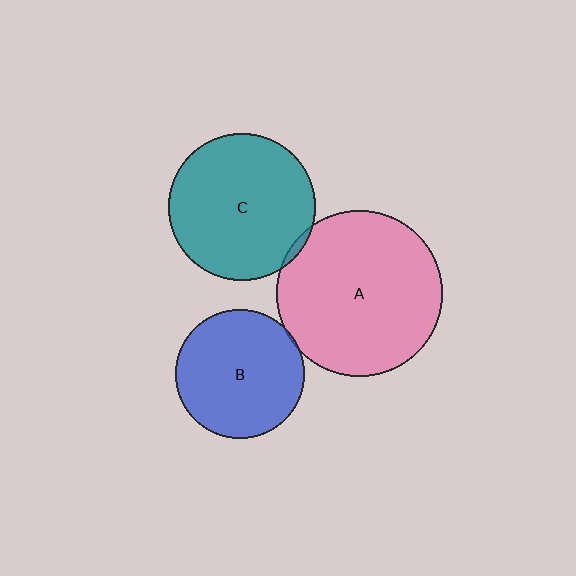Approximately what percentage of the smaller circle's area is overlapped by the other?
Approximately 5%.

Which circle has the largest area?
Circle A (pink).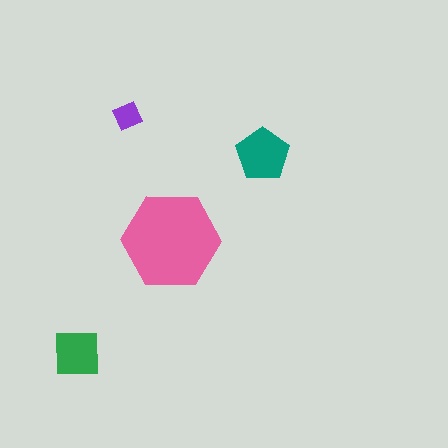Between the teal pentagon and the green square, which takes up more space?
The teal pentagon.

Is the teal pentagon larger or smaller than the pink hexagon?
Smaller.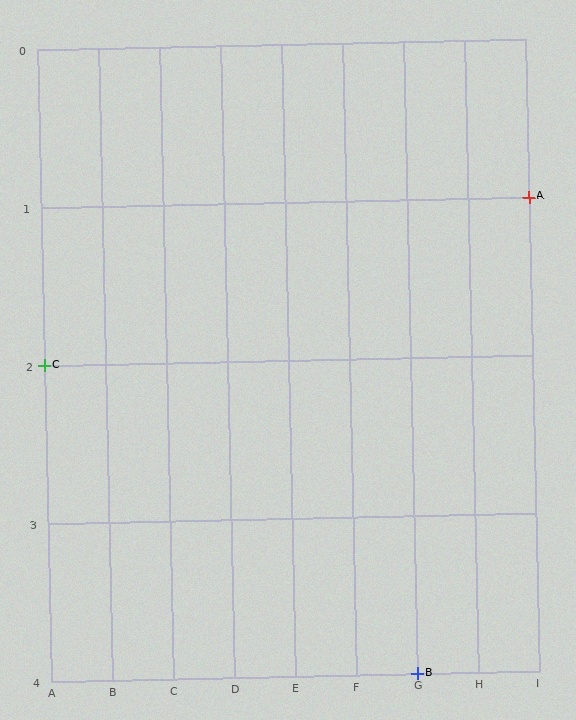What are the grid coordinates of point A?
Point A is at grid coordinates (I, 1).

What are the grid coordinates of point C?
Point C is at grid coordinates (A, 2).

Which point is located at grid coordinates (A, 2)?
Point C is at (A, 2).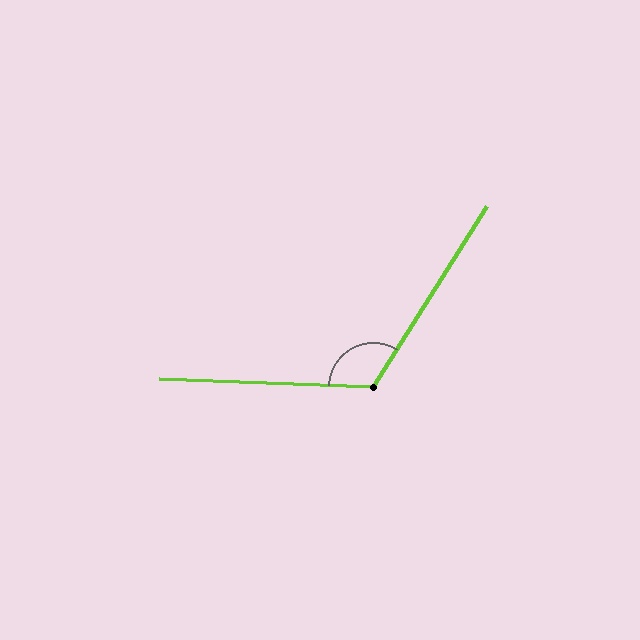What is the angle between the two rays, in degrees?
Approximately 120 degrees.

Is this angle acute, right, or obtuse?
It is obtuse.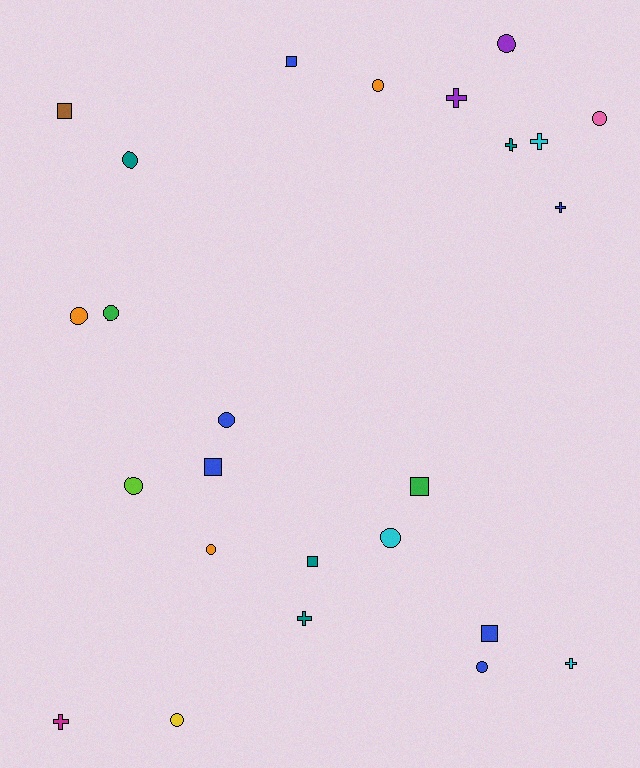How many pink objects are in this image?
There is 1 pink object.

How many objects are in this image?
There are 25 objects.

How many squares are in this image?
There are 6 squares.